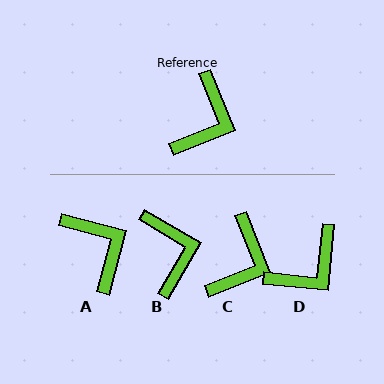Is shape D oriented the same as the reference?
No, it is off by about 27 degrees.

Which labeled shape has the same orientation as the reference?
C.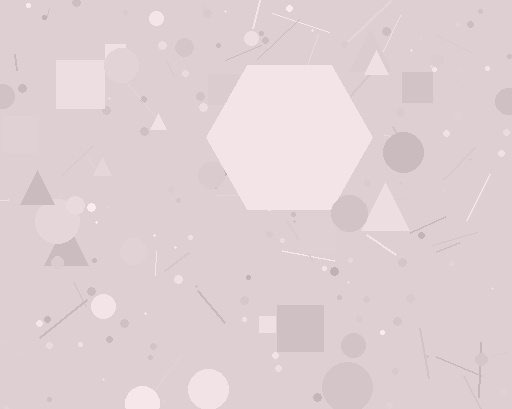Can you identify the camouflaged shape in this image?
The camouflaged shape is a hexagon.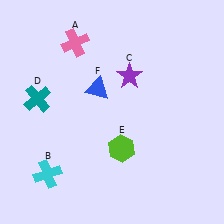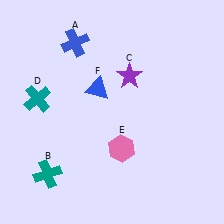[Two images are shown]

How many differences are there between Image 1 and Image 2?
There are 3 differences between the two images.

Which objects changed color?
A changed from pink to blue. B changed from cyan to teal. E changed from lime to pink.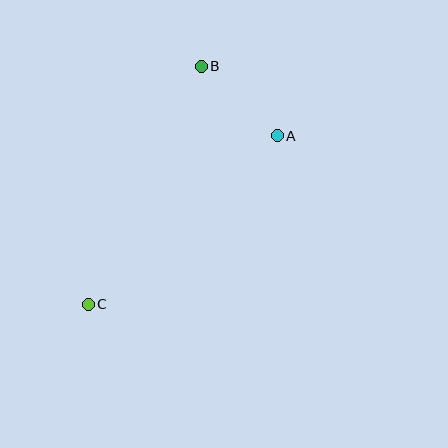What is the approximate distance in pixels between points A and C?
The distance between A and C is approximately 253 pixels.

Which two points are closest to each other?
Points A and B are closest to each other.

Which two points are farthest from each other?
Points B and C are farthest from each other.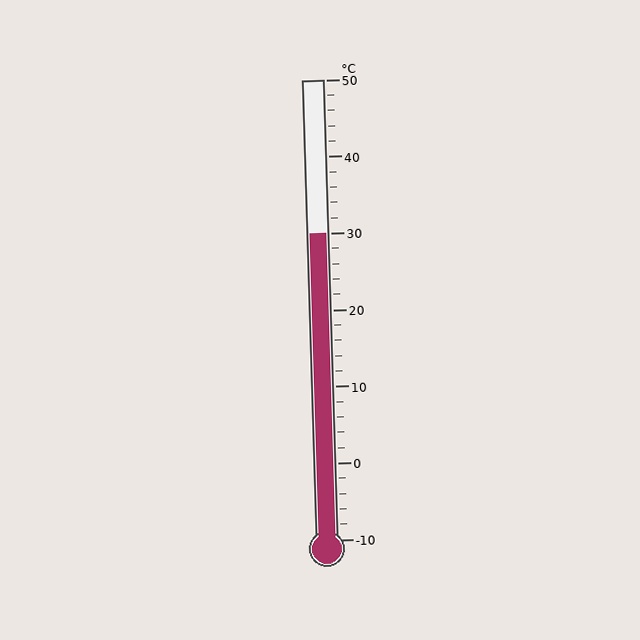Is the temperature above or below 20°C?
The temperature is above 20°C.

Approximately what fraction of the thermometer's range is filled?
The thermometer is filled to approximately 65% of its range.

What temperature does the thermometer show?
The thermometer shows approximately 30°C.